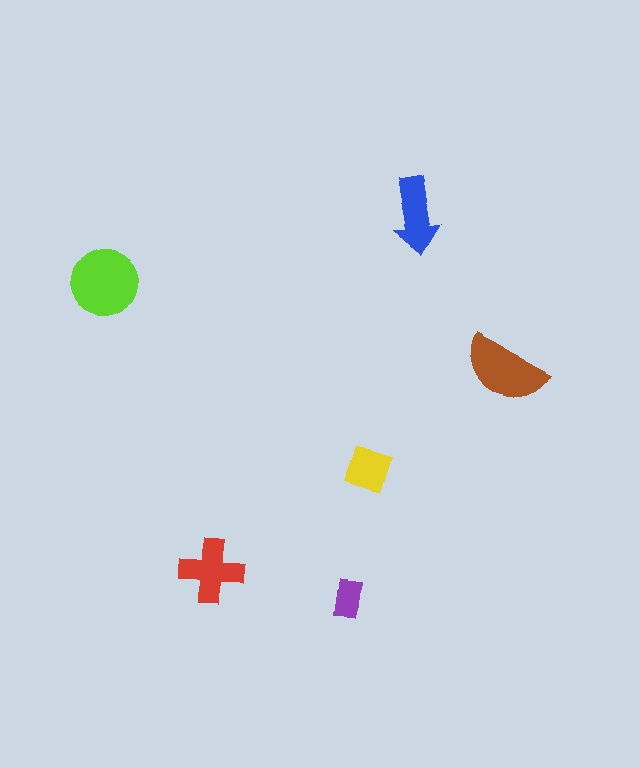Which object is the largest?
The lime circle.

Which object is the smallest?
The purple rectangle.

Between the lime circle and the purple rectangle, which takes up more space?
The lime circle.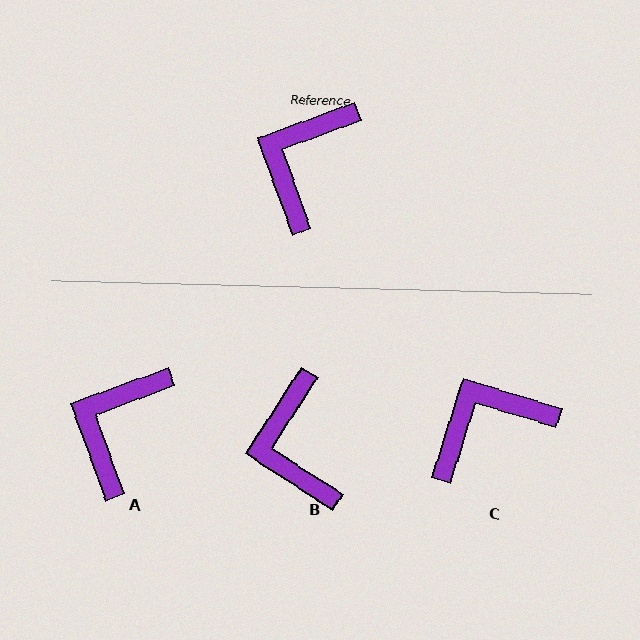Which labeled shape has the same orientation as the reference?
A.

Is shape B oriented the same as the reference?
No, it is off by about 37 degrees.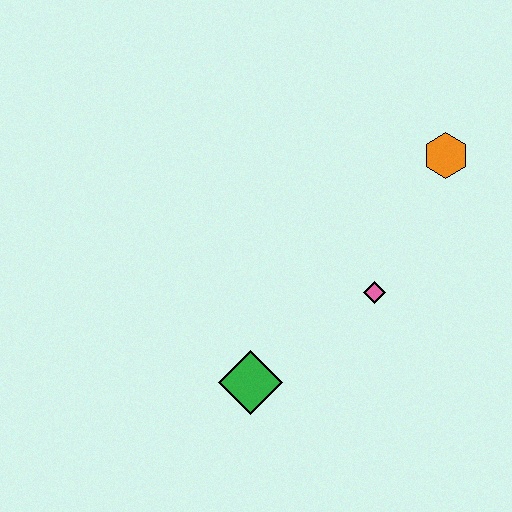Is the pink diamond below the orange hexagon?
Yes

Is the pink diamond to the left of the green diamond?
No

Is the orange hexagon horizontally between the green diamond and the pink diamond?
No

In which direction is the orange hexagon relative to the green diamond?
The orange hexagon is above the green diamond.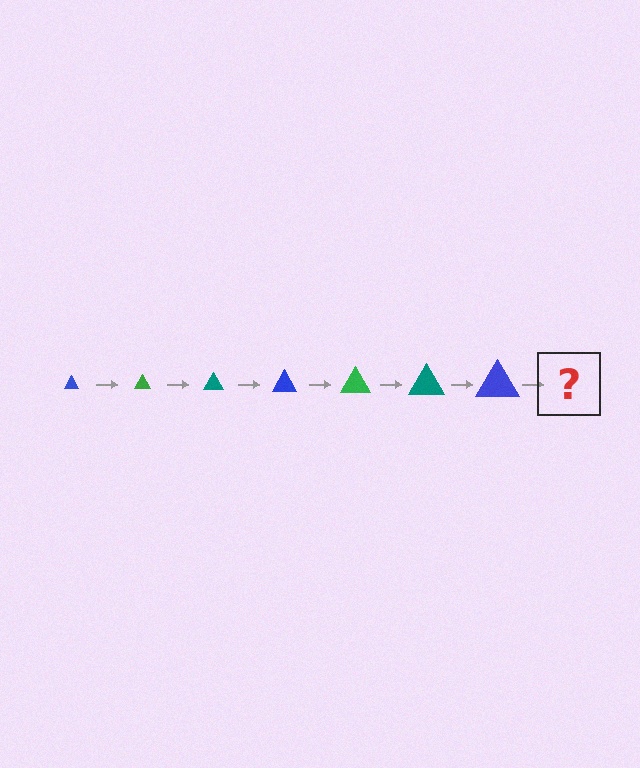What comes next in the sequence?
The next element should be a green triangle, larger than the previous one.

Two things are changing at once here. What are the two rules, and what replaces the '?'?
The two rules are that the triangle grows larger each step and the color cycles through blue, green, and teal. The '?' should be a green triangle, larger than the previous one.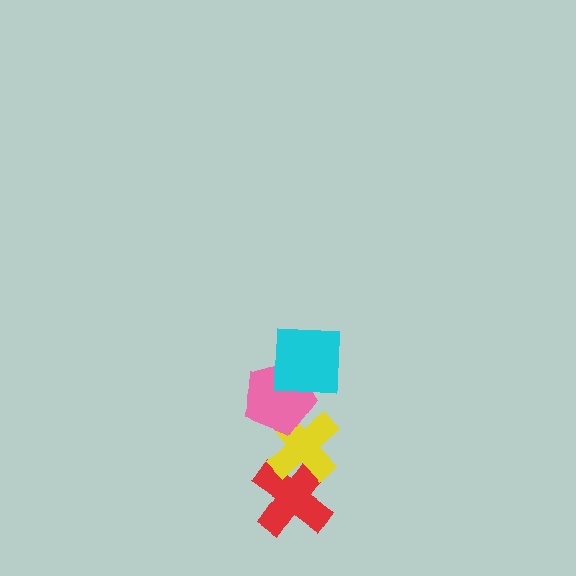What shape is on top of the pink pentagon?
The cyan square is on top of the pink pentagon.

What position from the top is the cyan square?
The cyan square is 1st from the top.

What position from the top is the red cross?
The red cross is 4th from the top.